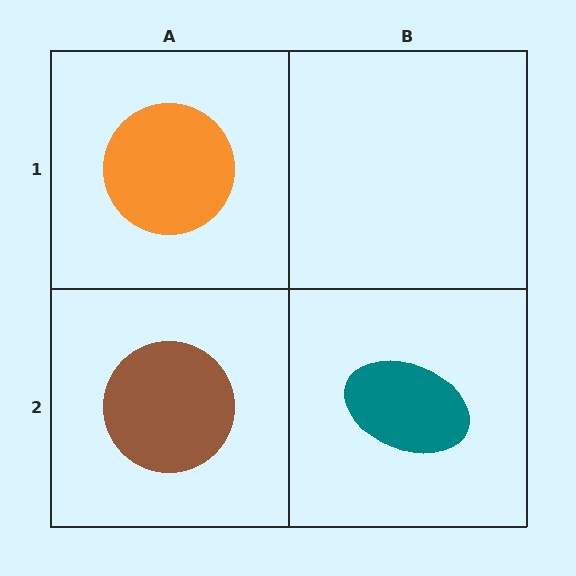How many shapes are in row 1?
1 shape.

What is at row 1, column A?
An orange circle.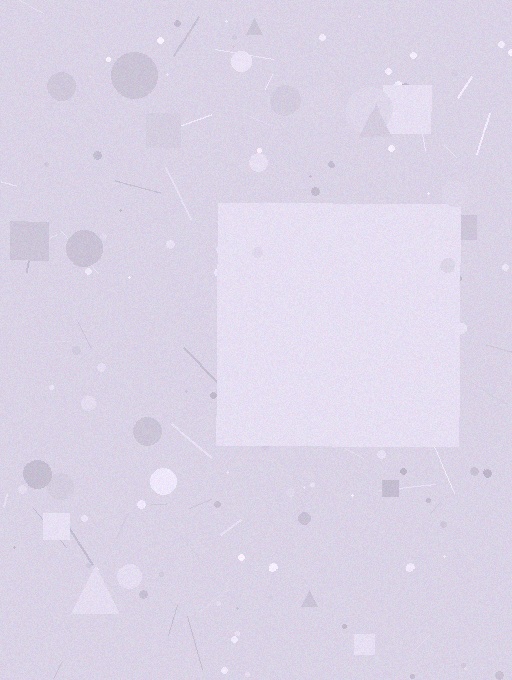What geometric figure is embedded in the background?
A square is embedded in the background.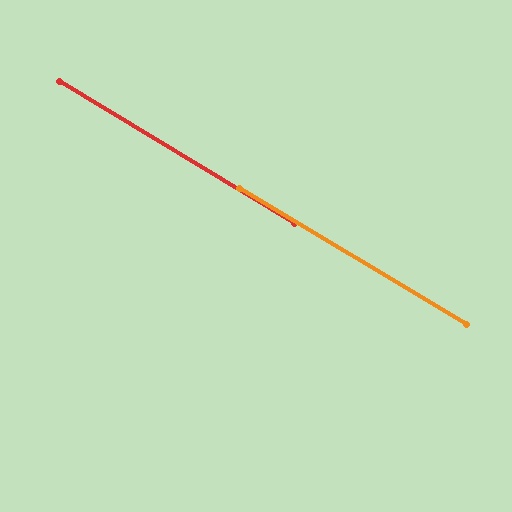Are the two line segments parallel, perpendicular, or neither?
Parallel — their directions differ by only 0.1°.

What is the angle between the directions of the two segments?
Approximately 0 degrees.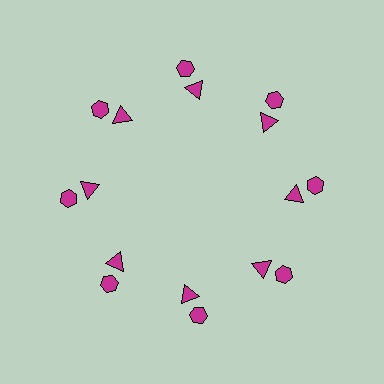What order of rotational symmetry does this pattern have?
This pattern has 8-fold rotational symmetry.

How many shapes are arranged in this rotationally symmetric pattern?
There are 16 shapes, arranged in 8 groups of 2.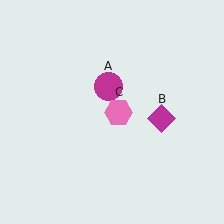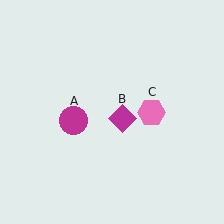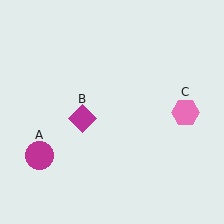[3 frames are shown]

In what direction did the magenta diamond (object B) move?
The magenta diamond (object B) moved left.